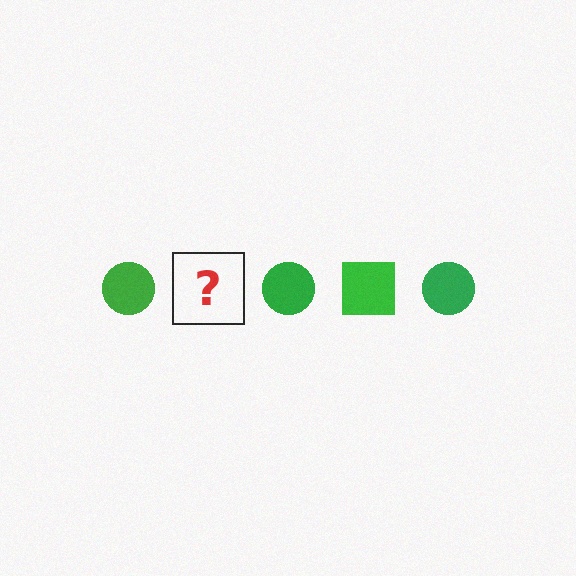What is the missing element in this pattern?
The missing element is a green square.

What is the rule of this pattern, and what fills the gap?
The rule is that the pattern cycles through circle, square shapes in green. The gap should be filled with a green square.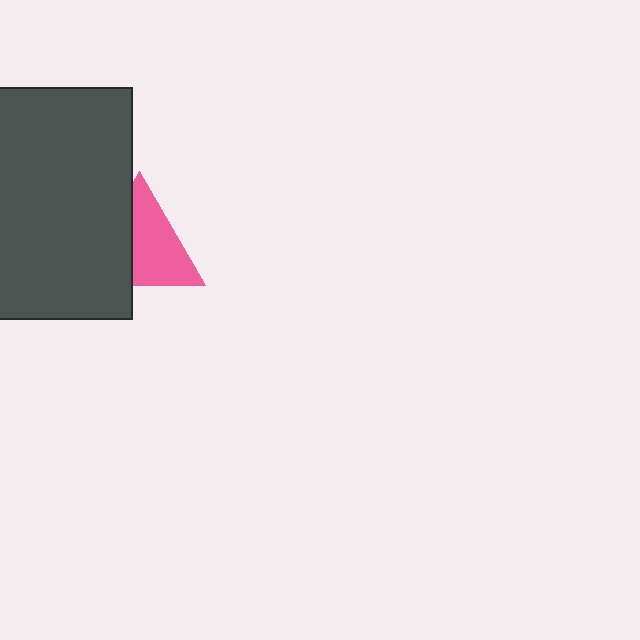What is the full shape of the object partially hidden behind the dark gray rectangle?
The partially hidden object is a pink triangle.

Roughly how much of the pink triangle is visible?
About half of it is visible (roughly 59%).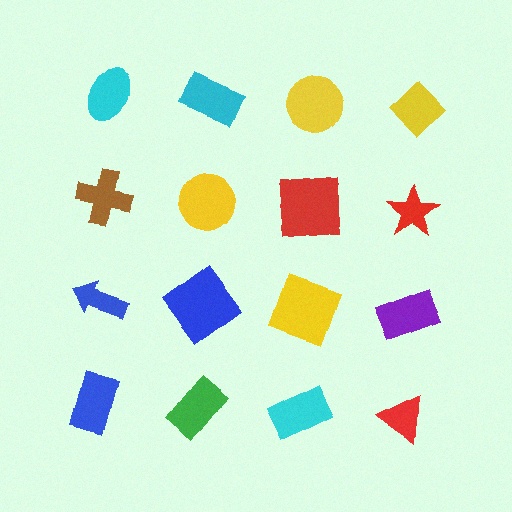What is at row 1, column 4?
A yellow diamond.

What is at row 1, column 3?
A yellow circle.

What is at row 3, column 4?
A purple rectangle.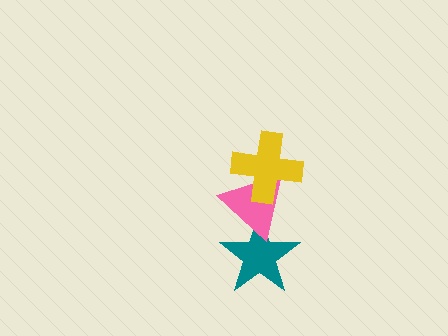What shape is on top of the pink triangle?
The yellow cross is on top of the pink triangle.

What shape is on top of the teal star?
The pink triangle is on top of the teal star.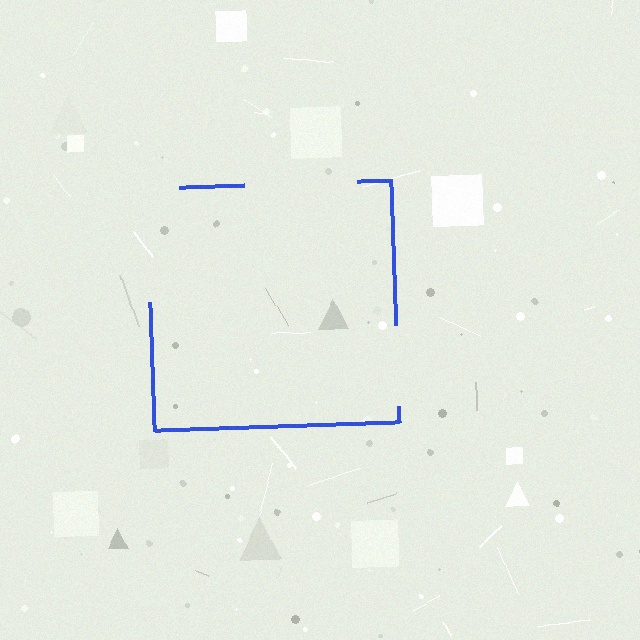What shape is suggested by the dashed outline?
The dashed outline suggests a square.